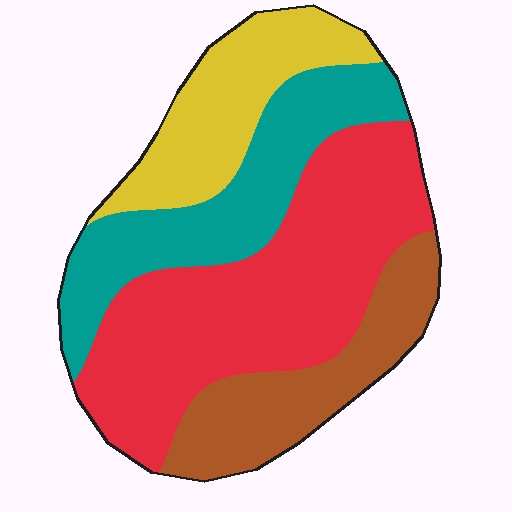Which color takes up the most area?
Red, at roughly 40%.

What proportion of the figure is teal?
Teal takes up less than a quarter of the figure.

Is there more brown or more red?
Red.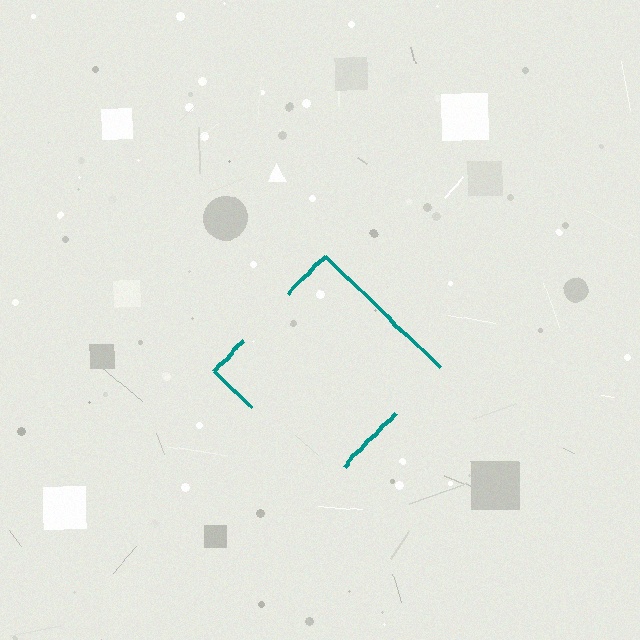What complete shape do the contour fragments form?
The contour fragments form a diamond.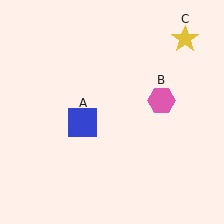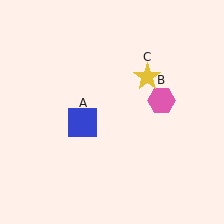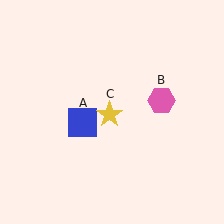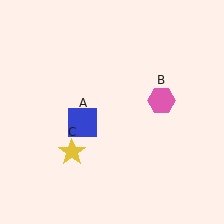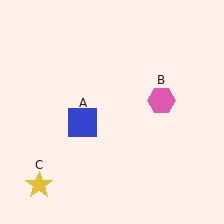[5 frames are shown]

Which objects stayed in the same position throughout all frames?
Blue square (object A) and pink hexagon (object B) remained stationary.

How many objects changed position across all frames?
1 object changed position: yellow star (object C).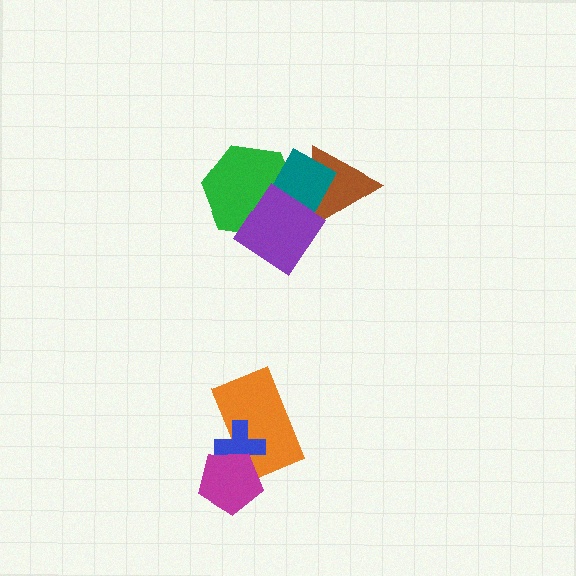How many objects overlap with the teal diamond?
3 objects overlap with the teal diamond.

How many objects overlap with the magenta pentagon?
2 objects overlap with the magenta pentagon.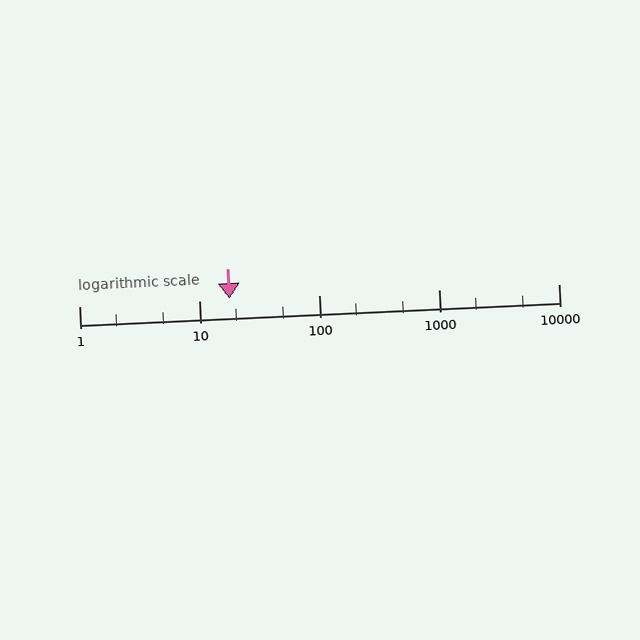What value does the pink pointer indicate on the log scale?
The pointer indicates approximately 18.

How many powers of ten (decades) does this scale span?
The scale spans 4 decades, from 1 to 10000.